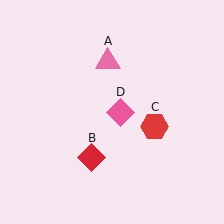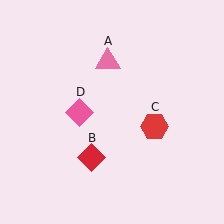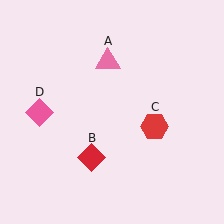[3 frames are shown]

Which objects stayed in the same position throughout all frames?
Pink triangle (object A) and red diamond (object B) and red hexagon (object C) remained stationary.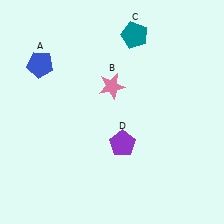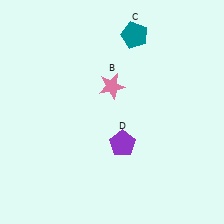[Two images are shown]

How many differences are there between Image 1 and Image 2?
There is 1 difference between the two images.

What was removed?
The blue pentagon (A) was removed in Image 2.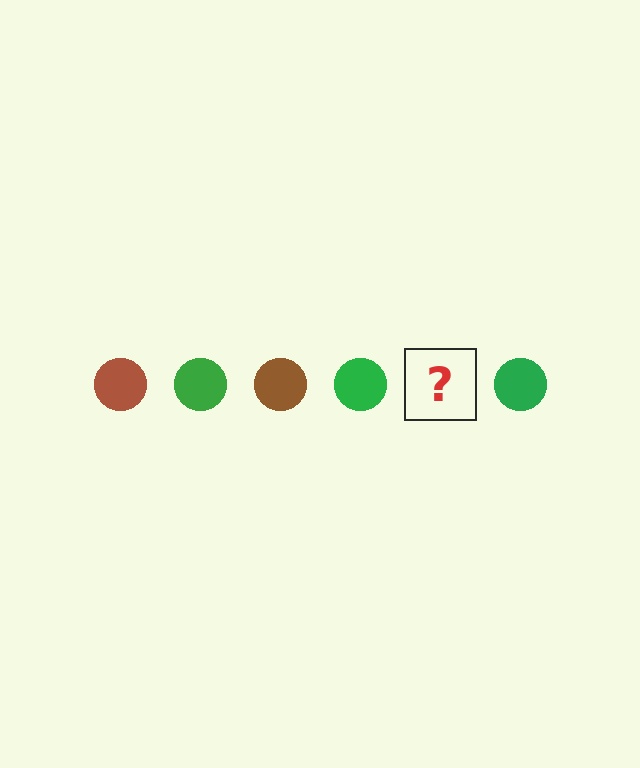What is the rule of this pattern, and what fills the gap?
The rule is that the pattern cycles through brown, green circles. The gap should be filled with a brown circle.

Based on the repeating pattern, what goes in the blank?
The blank should be a brown circle.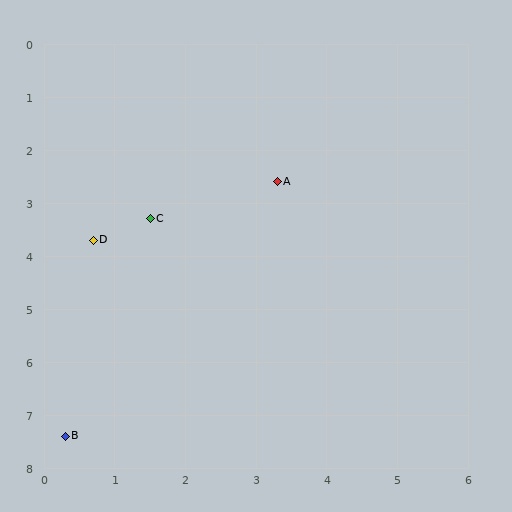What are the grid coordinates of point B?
Point B is at approximately (0.3, 7.4).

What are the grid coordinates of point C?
Point C is at approximately (1.5, 3.3).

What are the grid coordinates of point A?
Point A is at approximately (3.3, 2.6).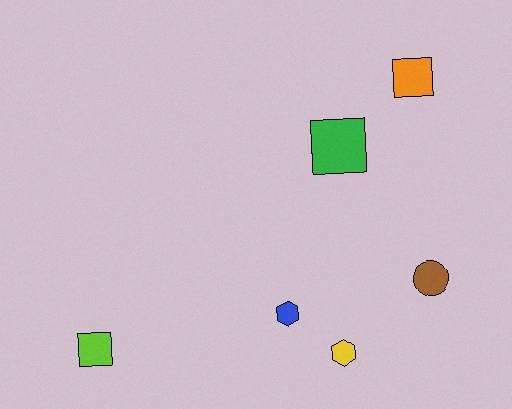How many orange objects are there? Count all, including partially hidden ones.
There is 1 orange object.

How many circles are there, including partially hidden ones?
There is 1 circle.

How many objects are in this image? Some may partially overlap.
There are 6 objects.